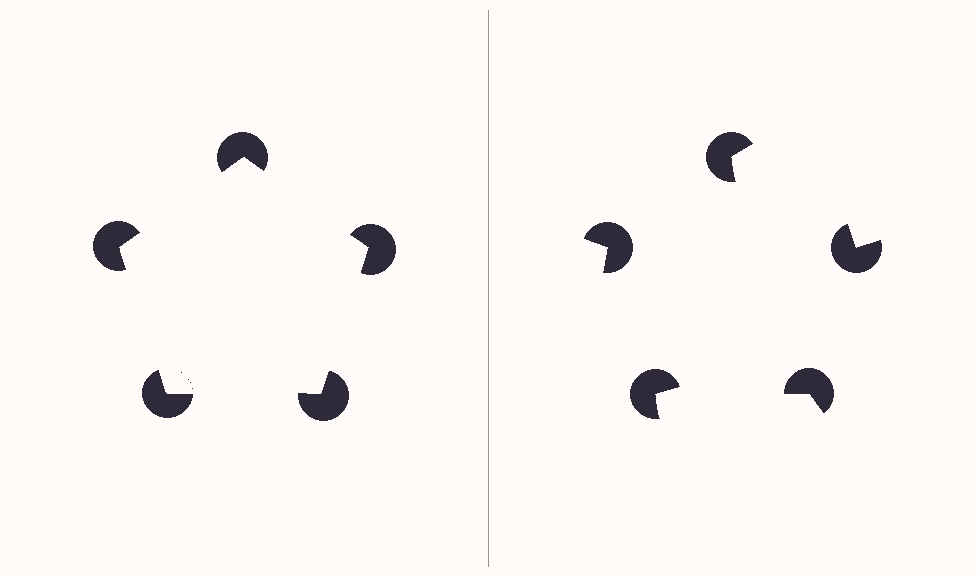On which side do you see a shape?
An illusory pentagon appears on the left side. On the right side the wedge cuts are rotated, so no coherent shape forms.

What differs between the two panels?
The pac-man discs are positioned identically on both sides; only the wedge orientations differ. On the left they align to a pentagon; on the right they are misaligned.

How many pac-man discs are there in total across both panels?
10 — 5 on each side.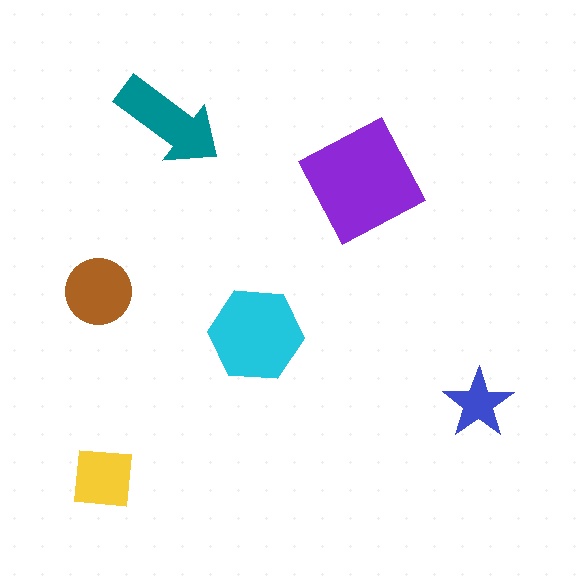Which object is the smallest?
The blue star.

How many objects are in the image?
There are 6 objects in the image.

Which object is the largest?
The purple square.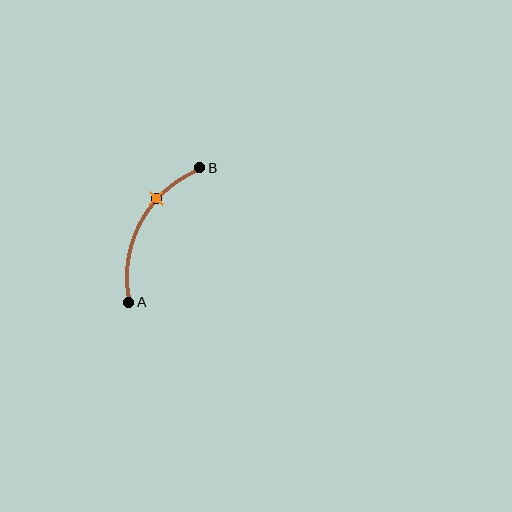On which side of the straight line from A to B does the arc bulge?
The arc bulges to the left of the straight line connecting A and B.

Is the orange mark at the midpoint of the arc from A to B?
No. The orange mark lies on the arc but is closer to endpoint B. The arc midpoint would be at the point on the curve equidistant along the arc from both A and B.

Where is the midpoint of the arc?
The arc midpoint is the point on the curve farthest from the straight line joining A and B. It sits to the left of that line.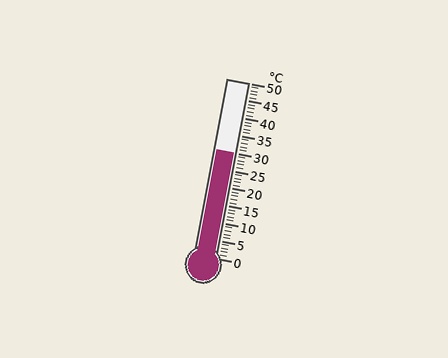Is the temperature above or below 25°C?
The temperature is above 25°C.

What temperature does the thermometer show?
The thermometer shows approximately 30°C.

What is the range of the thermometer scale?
The thermometer scale ranges from 0°C to 50°C.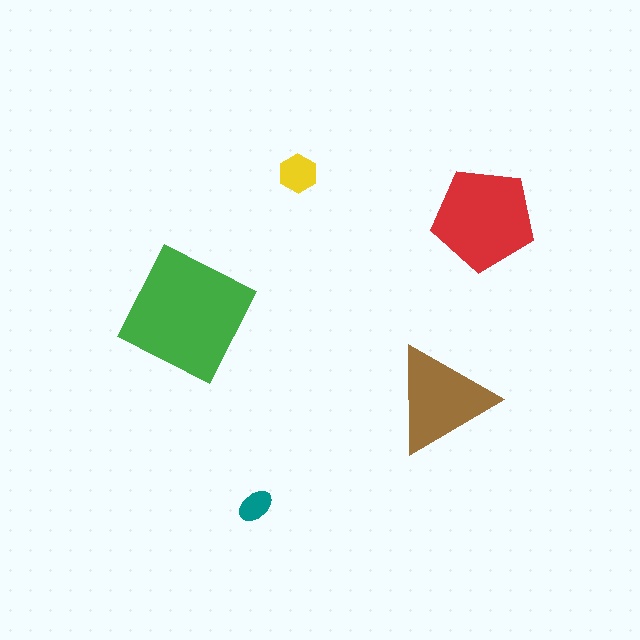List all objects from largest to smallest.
The green square, the red pentagon, the brown triangle, the yellow hexagon, the teal ellipse.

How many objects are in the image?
There are 5 objects in the image.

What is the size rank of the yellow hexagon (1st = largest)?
4th.